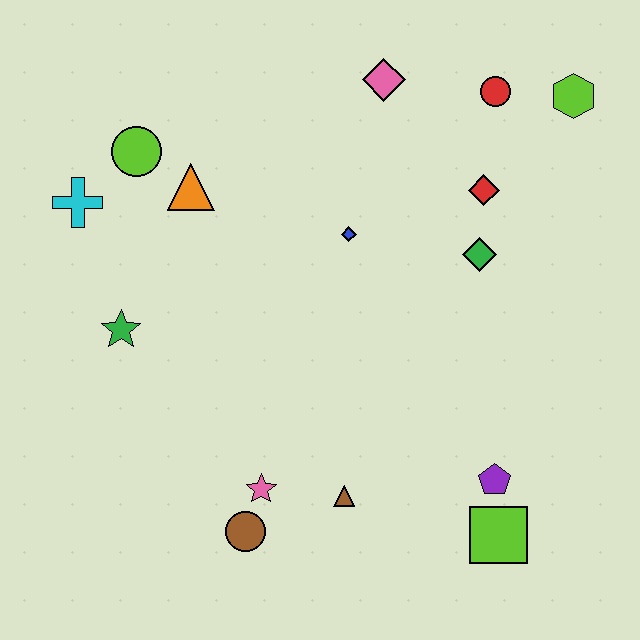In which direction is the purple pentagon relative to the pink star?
The purple pentagon is to the right of the pink star.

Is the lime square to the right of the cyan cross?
Yes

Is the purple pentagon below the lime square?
No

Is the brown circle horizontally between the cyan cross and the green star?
No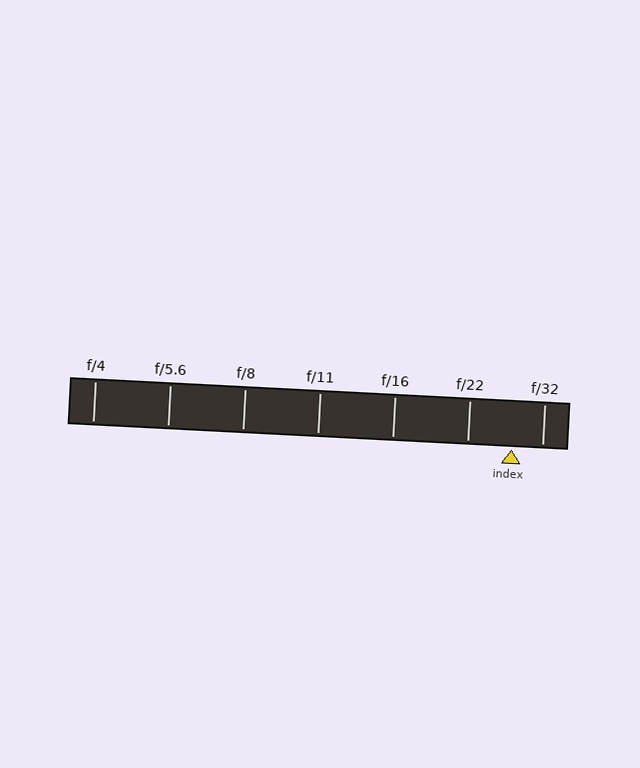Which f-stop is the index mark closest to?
The index mark is closest to f/32.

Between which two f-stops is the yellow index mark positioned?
The index mark is between f/22 and f/32.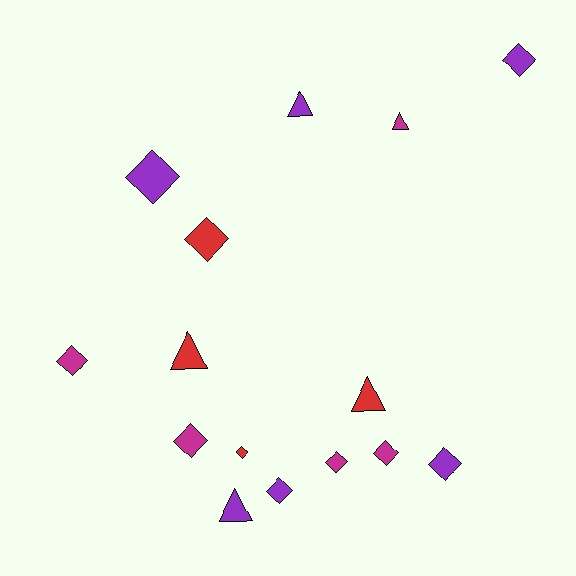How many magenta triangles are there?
There is 1 magenta triangle.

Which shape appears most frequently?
Diamond, with 10 objects.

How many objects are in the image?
There are 15 objects.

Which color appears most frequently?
Purple, with 6 objects.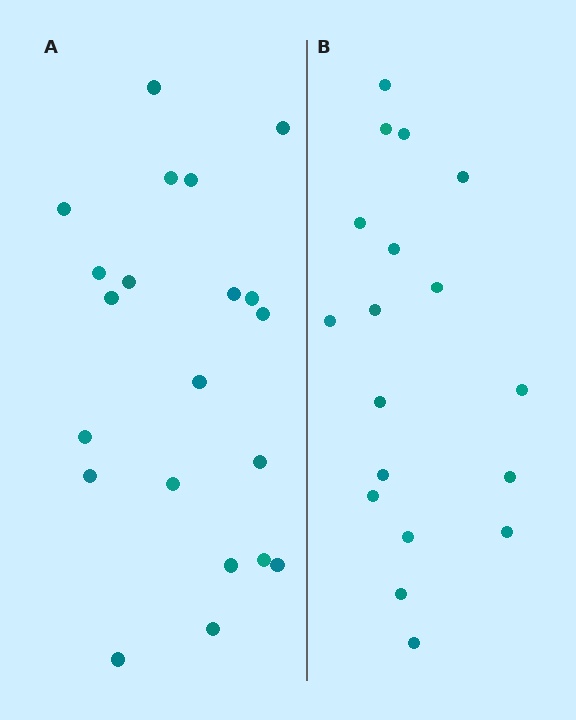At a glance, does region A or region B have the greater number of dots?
Region A (the left region) has more dots.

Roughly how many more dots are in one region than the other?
Region A has just a few more — roughly 2 or 3 more dots than region B.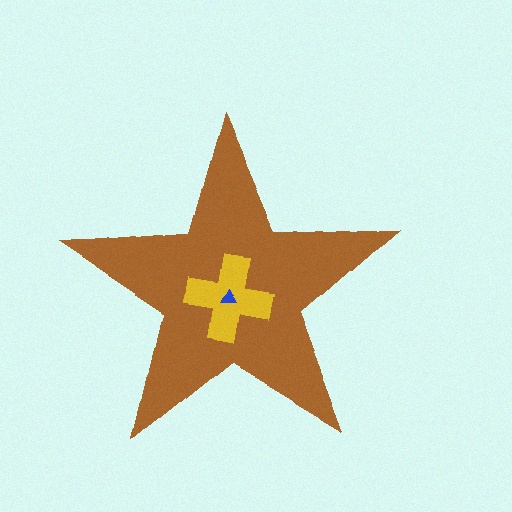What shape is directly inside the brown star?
The yellow cross.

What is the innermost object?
The blue triangle.